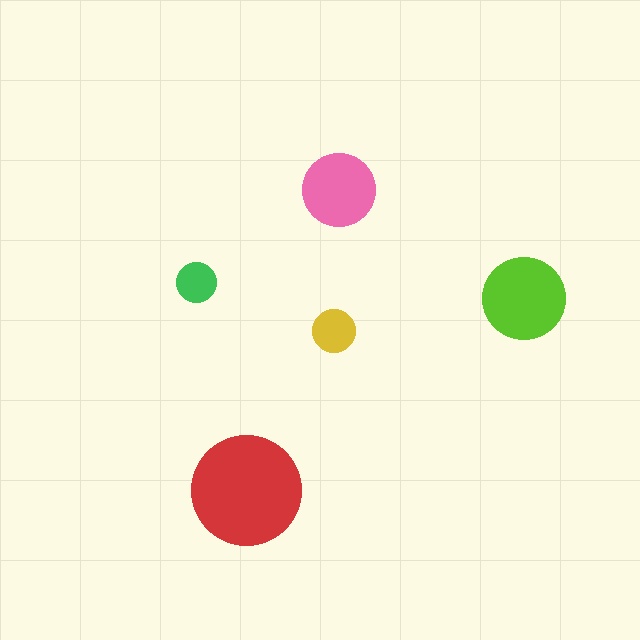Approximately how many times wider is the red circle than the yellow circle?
About 2.5 times wider.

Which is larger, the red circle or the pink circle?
The red one.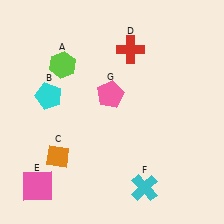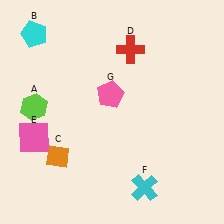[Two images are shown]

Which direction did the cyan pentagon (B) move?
The cyan pentagon (B) moved up.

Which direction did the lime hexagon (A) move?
The lime hexagon (A) moved down.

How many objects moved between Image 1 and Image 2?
3 objects moved between the two images.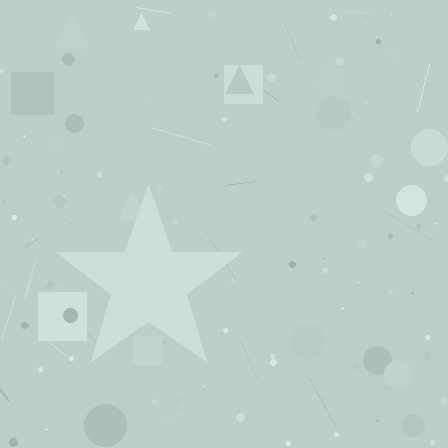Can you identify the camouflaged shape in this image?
The camouflaged shape is a star.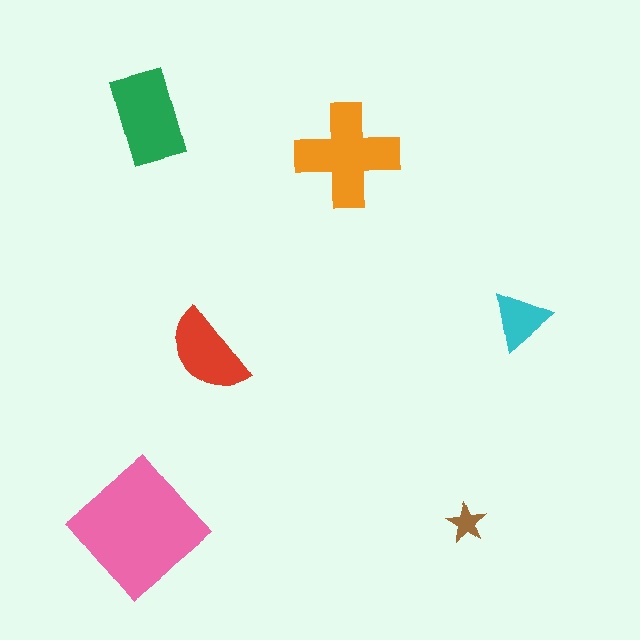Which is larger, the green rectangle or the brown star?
The green rectangle.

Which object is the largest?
The pink diamond.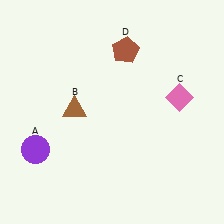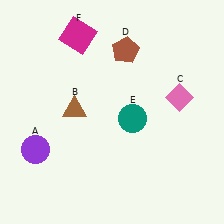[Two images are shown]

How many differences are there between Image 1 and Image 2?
There are 2 differences between the two images.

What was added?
A teal circle (E), a magenta square (F) were added in Image 2.